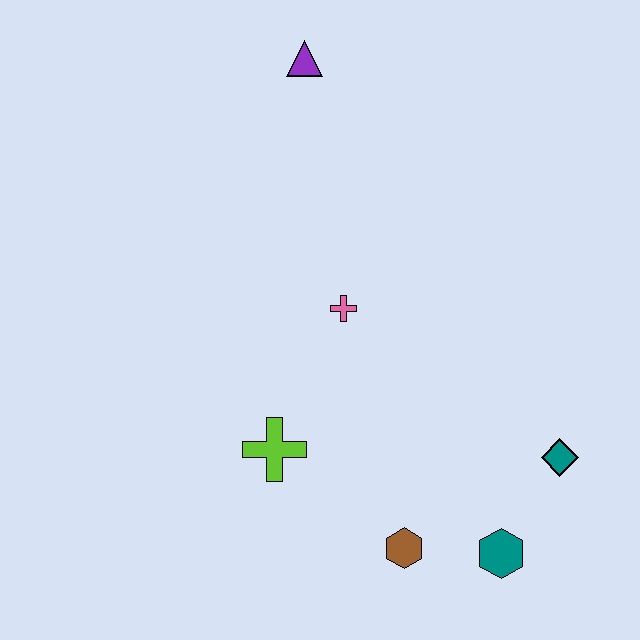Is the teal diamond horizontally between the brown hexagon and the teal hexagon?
No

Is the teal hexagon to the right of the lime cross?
Yes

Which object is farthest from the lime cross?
The purple triangle is farthest from the lime cross.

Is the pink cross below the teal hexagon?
No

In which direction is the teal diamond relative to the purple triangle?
The teal diamond is below the purple triangle.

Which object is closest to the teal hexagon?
The brown hexagon is closest to the teal hexagon.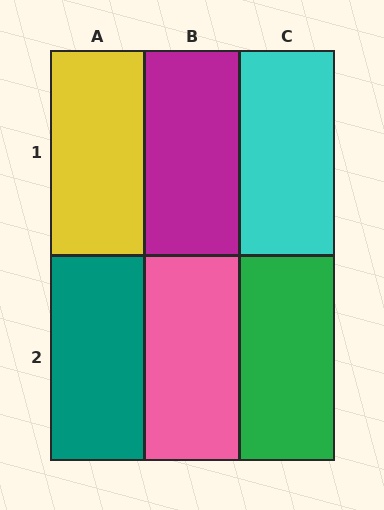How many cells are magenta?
1 cell is magenta.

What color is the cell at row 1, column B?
Magenta.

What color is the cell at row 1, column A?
Yellow.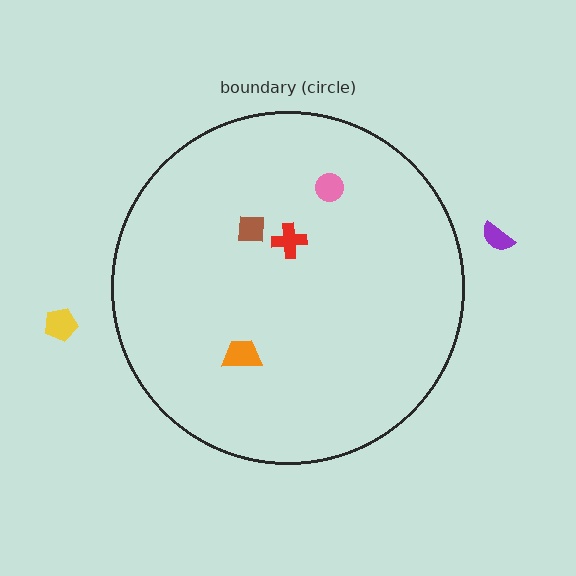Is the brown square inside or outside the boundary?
Inside.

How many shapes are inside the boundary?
4 inside, 2 outside.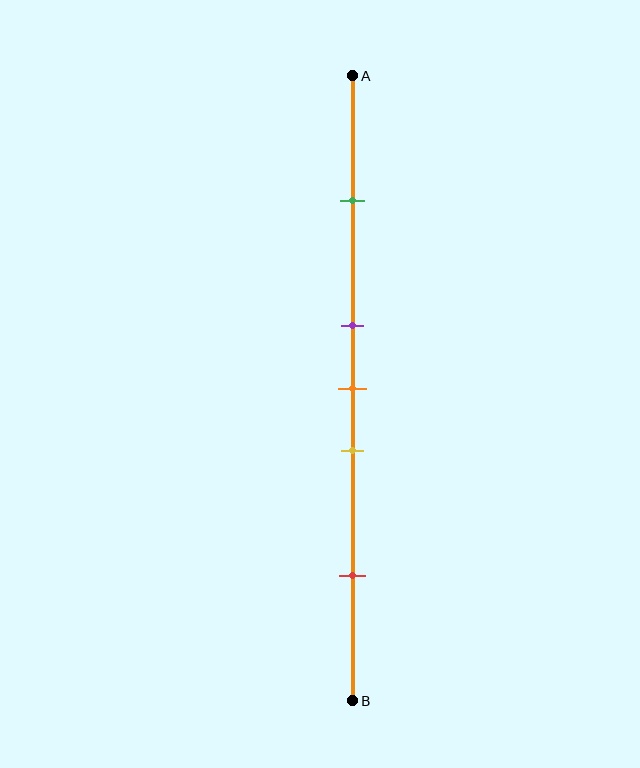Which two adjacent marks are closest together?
The purple and orange marks are the closest adjacent pair.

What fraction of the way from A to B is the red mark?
The red mark is approximately 80% (0.8) of the way from A to B.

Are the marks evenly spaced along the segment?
No, the marks are not evenly spaced.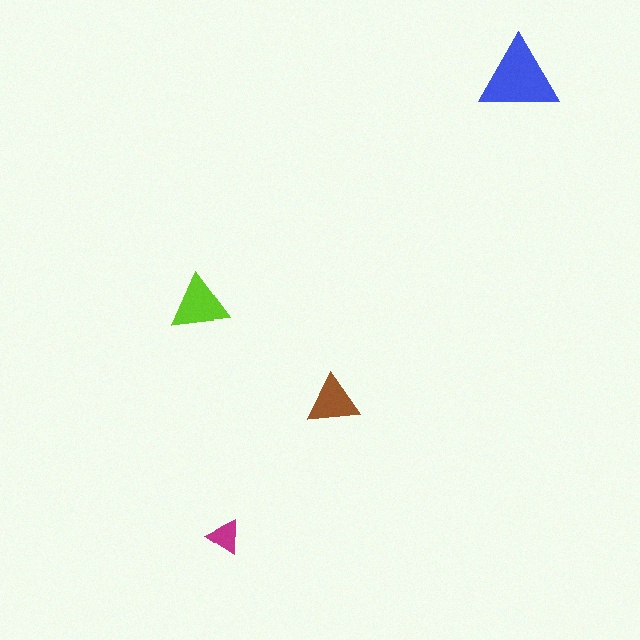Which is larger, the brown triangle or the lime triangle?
The lime one.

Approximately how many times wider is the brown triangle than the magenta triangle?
About 1.5 times wider.